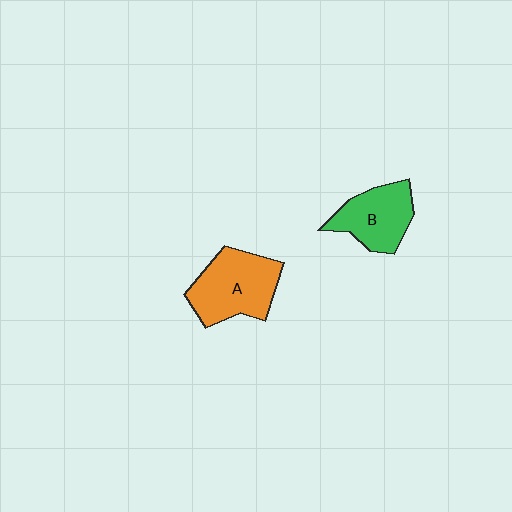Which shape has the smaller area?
Shape B (green).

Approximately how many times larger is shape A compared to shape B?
Approximately 1.2 times.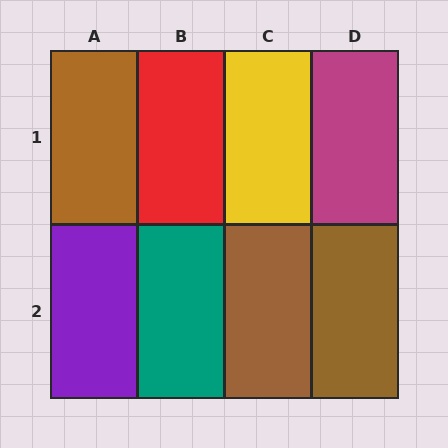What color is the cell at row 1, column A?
Brown.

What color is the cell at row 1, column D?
Magenta.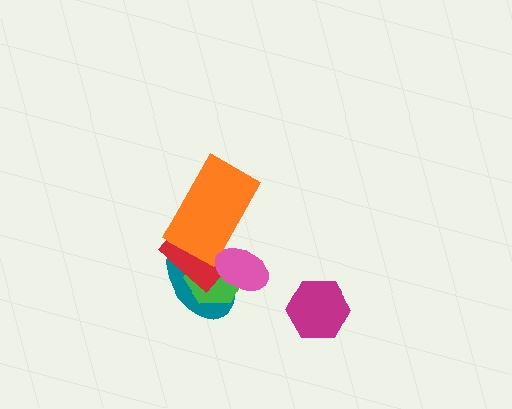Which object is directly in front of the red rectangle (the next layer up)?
The orange rectangle is directly in front of the red rectangle.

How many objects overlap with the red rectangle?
4 objects overlap with the red rectangle.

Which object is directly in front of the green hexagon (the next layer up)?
The red rectangle is directly in front of the green hexagon.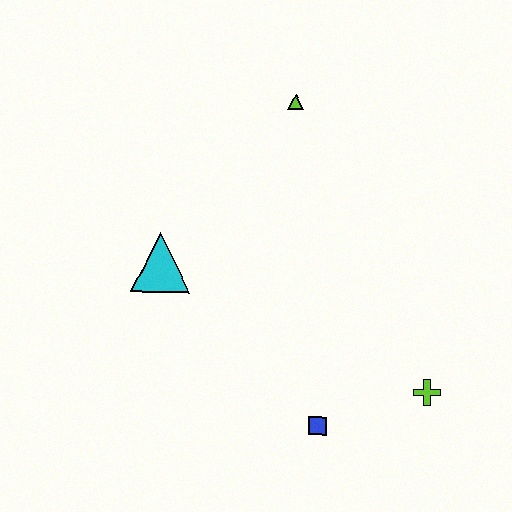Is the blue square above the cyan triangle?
No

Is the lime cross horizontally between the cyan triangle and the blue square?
No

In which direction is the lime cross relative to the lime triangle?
The lime cross is below the lime triangle.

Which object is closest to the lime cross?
The blue square is closest to the lime cross.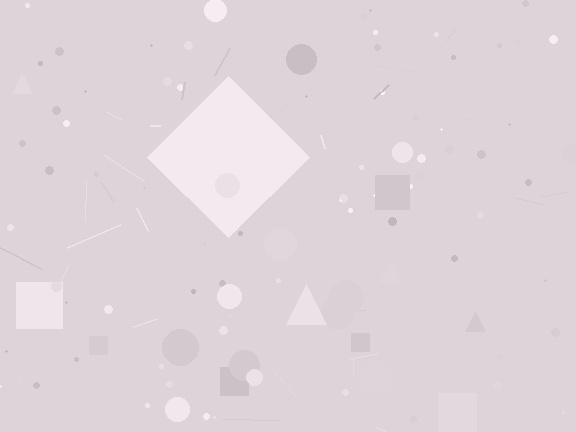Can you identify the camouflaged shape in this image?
The camouflaged shape is a diamond.